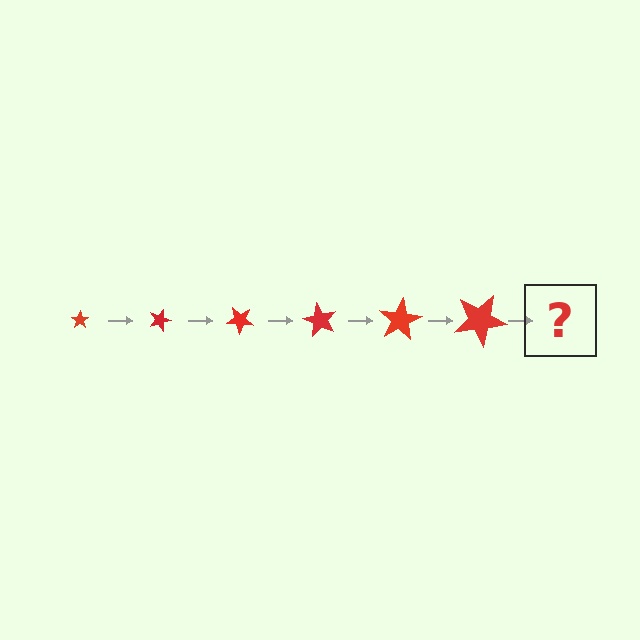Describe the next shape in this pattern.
It should be a star, larger than the previous one and rotated 120 degrees from the start.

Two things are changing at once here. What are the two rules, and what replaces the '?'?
The two rules are that the star grows larger each step and it rotates 20 degrees each step. The '?' should be a star, larger than the previous one and rotated 120 degrees from the start.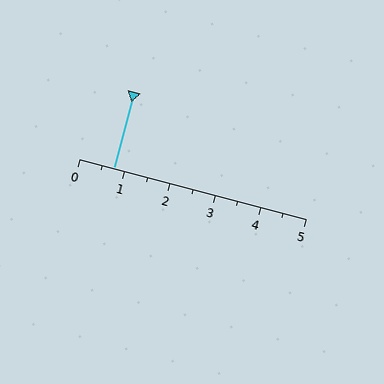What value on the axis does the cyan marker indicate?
The marker indicates approximately 0.8.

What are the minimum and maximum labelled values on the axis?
The axis runs from 0 to 5.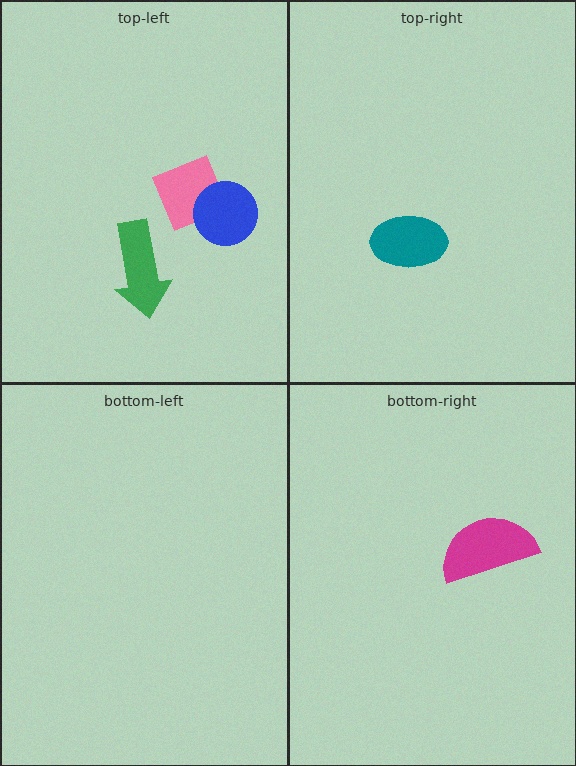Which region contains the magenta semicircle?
The bottom-right region.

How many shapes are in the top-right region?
1.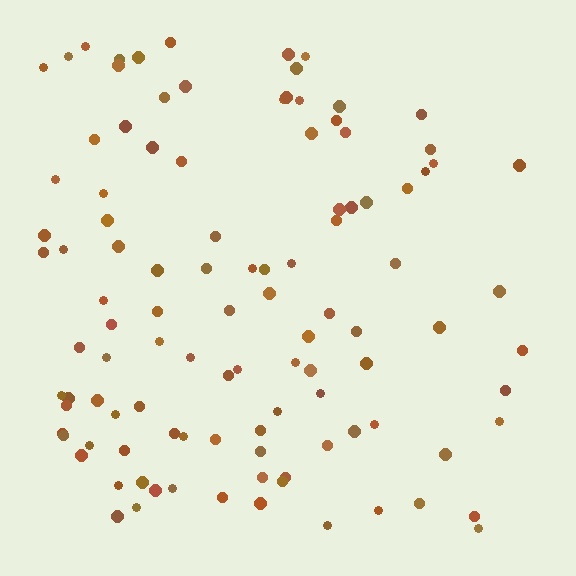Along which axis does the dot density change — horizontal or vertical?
Horizontal.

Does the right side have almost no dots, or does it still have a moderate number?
Still a moderate number, just noticeably fewer than the left.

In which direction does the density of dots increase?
From right to left, with the left side densest.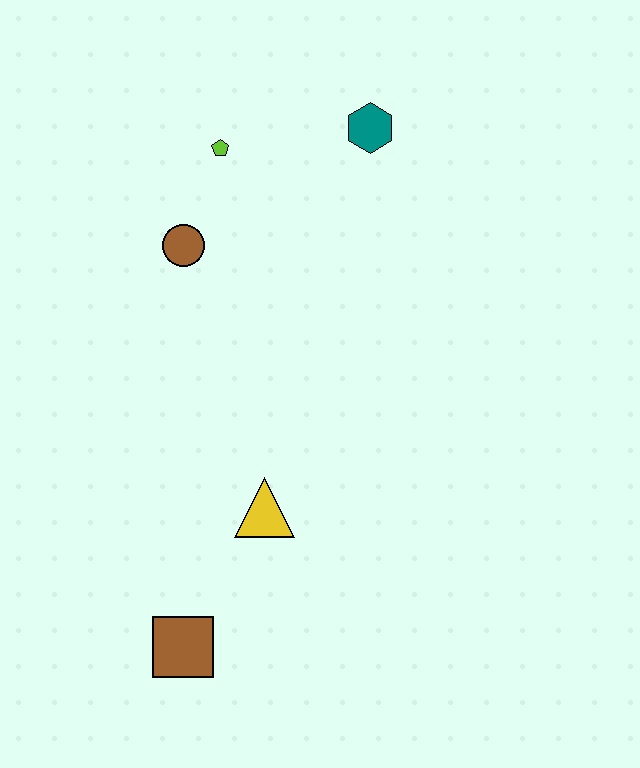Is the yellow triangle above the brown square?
Yes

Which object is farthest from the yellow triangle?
The teal hexagon is farthest from the yellow triangle.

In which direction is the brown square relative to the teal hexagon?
The brown square is below the teal hexagon.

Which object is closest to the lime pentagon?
The brown circle is closest to the lime pentagon.